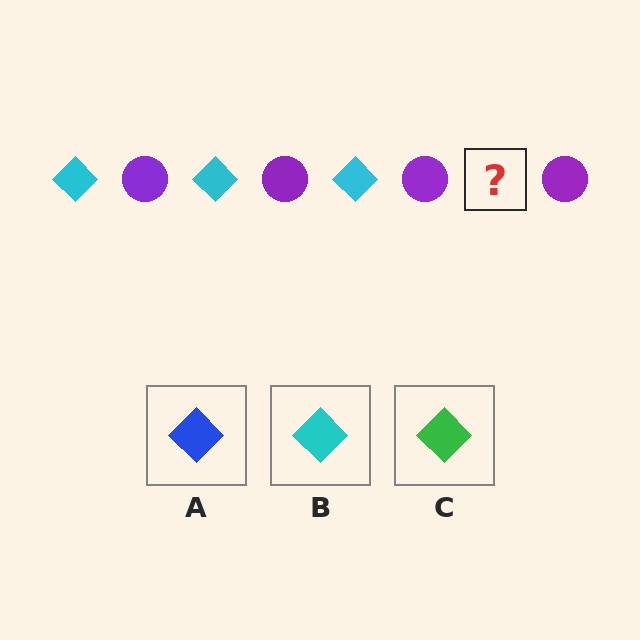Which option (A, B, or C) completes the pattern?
B.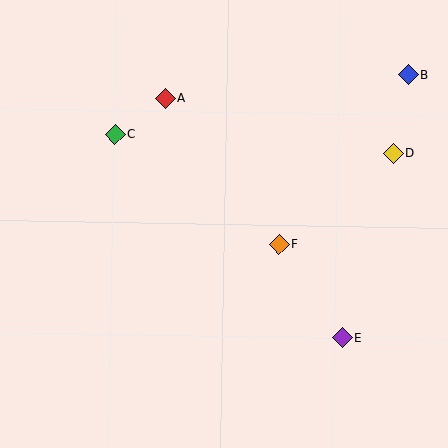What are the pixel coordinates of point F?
Point F is at (279, 244).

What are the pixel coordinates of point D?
Point D is at (394, 153).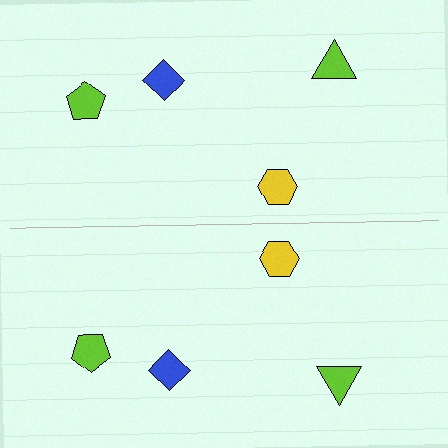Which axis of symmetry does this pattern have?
The pattern has a horizontal axis of symmetry running through the center of the image.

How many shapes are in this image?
There are 8 shapes in this image.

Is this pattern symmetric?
Yes, this pattern has bilateral (reflection) symmetry.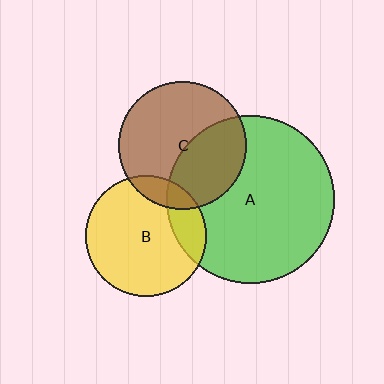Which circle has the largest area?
Circle A (green).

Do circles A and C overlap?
Yes.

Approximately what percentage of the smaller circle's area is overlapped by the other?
Approximately 40%.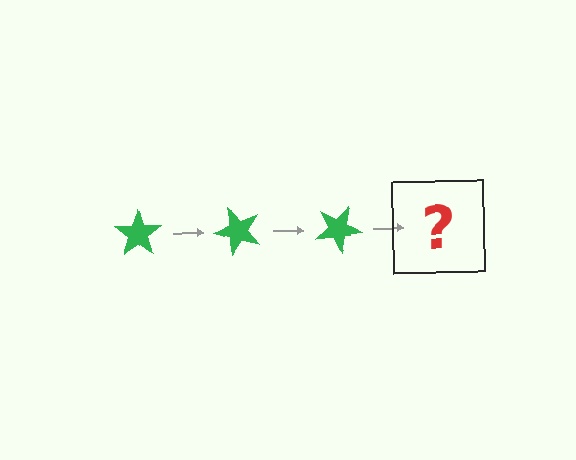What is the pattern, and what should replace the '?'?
The pattern is that the star rotates 50 degrees each step. The '?' should be a green star rotated 150 degrees.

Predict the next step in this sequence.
The next step is a green star rotated 150 degrees.